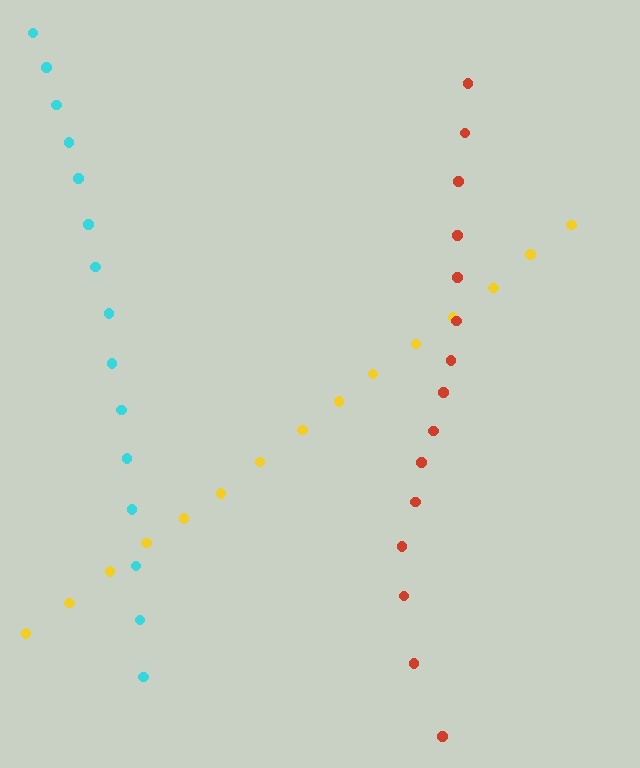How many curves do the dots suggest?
There are 3 distinct paths.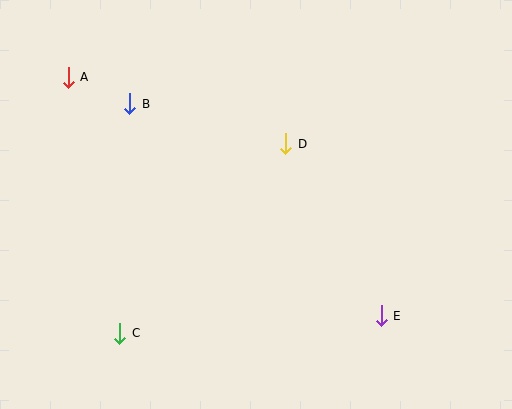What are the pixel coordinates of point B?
Point B is at (130, 104).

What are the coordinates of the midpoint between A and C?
The midpoint between A and C is at (94, 205).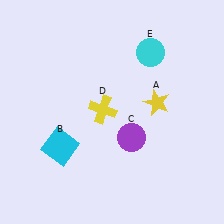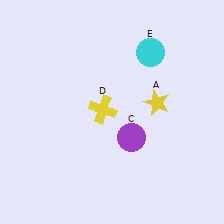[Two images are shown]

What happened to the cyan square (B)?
The cyan square (B) was removed in Image 2. It was in the bottom-left area of Image 1.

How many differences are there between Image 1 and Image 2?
There is 1 difference between the two images.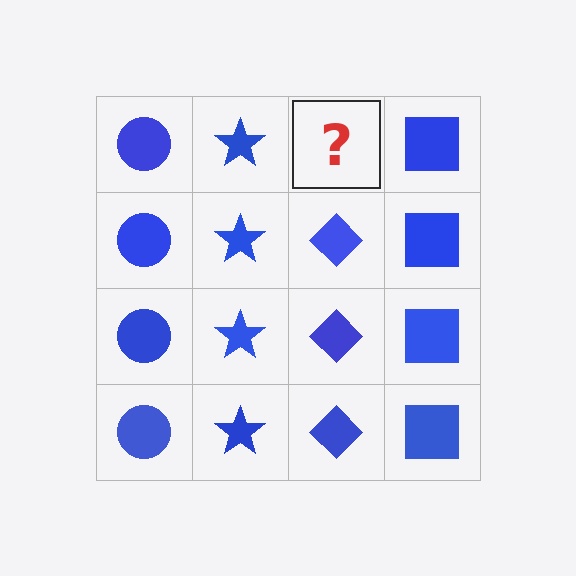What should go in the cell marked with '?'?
The missing cell should contain a blue diamond.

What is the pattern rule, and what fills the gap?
The rule is that each column has a consistent shape. The gap should be filled with a blue diamond.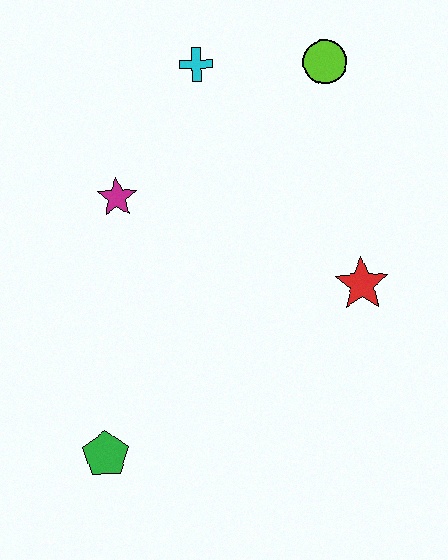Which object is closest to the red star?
The lime circle is closest to the red star.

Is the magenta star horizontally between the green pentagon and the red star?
Yes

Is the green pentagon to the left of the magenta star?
Yes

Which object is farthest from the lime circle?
The green pentagon is farthest from the lime circle.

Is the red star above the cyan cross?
No